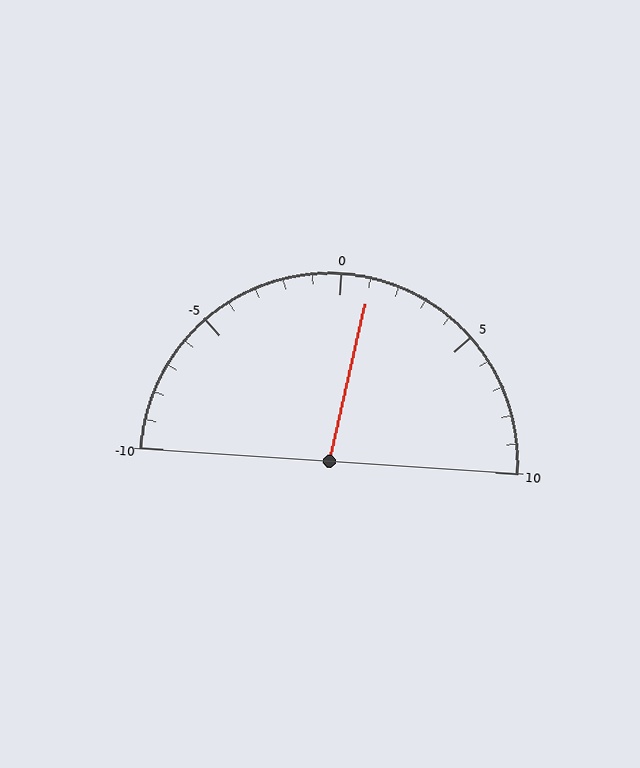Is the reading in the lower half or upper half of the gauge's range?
The reading is in the upper half of the range (-10 to 10).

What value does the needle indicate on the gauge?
The needle indicates approximately 1.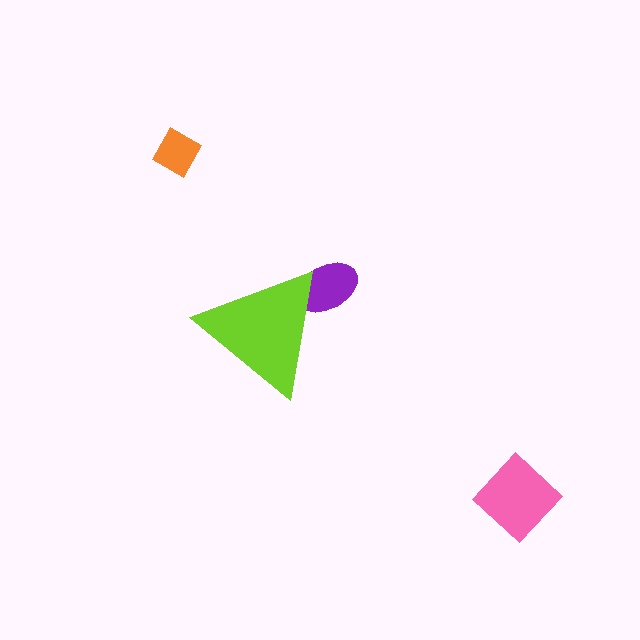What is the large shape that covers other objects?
A lime triangle.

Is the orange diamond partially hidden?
No, the orange diamond is fully visible.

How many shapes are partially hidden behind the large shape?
1 shape is partially hidden.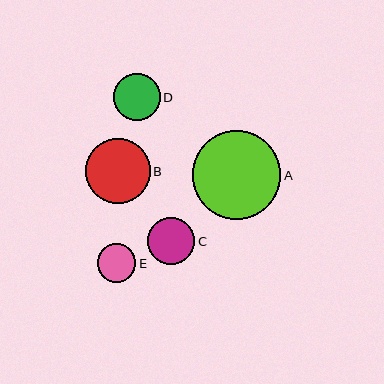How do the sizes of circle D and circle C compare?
Circle D and circle C are approximately the same size.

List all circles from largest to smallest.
From largest to smallest: A, B, D, C, E.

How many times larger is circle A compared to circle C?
Circle A is approximately 1.9 times the size of circle C.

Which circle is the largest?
Circle A is the largest with a size of approximately 89 pixels.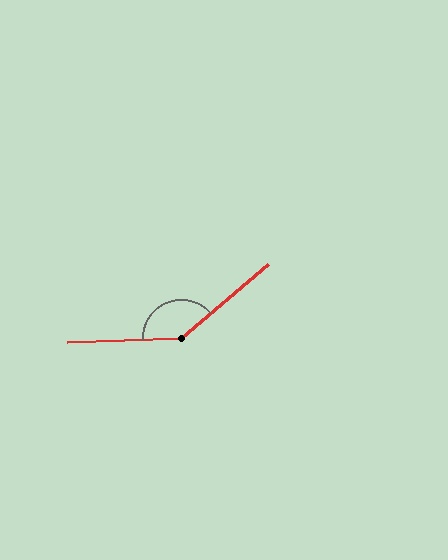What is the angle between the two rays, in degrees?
Approximately 142 degrees.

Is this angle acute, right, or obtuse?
It is obtuse.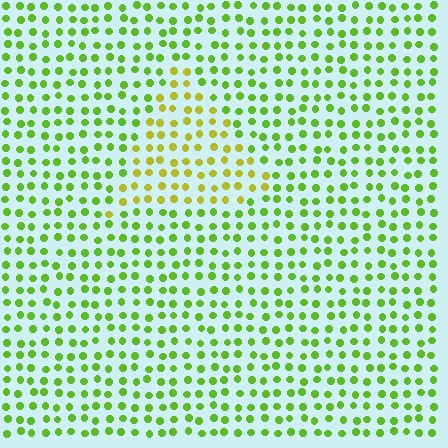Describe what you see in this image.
The image is filled with small lime elements in a uniform arrangement. A triangle-shaped region is visible where the elements are tinted to a slightly different hue, forming a subtle color boundary.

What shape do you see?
I see a triangle.